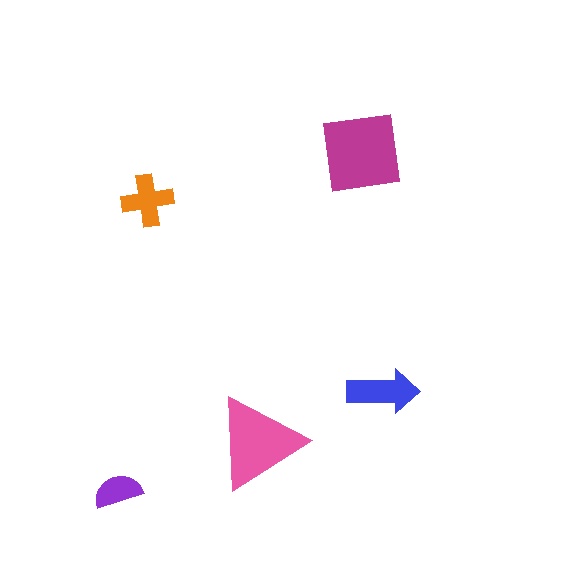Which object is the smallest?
The purple semicircle.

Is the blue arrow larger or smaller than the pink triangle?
Smaller.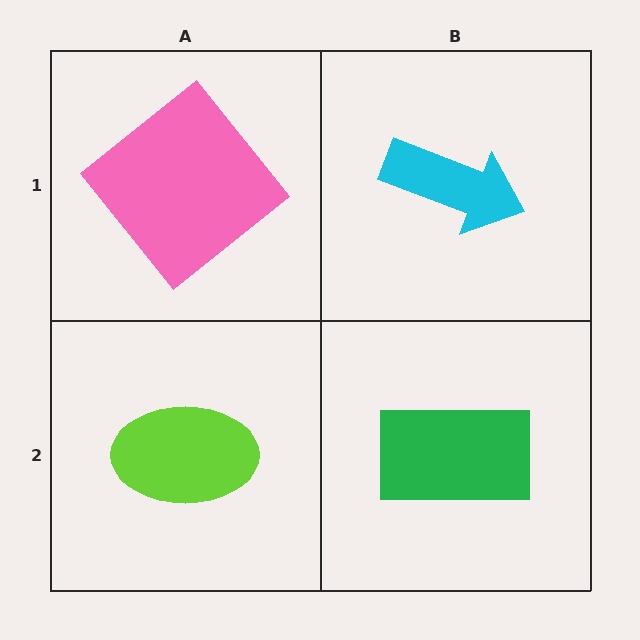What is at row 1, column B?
A cyan arrow.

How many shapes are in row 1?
2 shapes.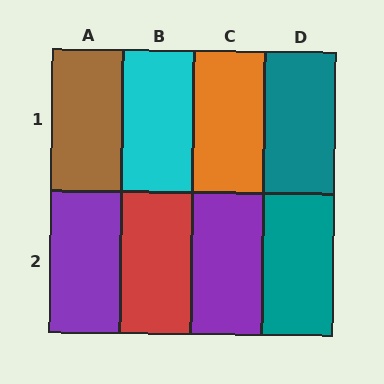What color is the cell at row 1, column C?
Orange.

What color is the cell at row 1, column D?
Teal.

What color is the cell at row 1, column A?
Brown.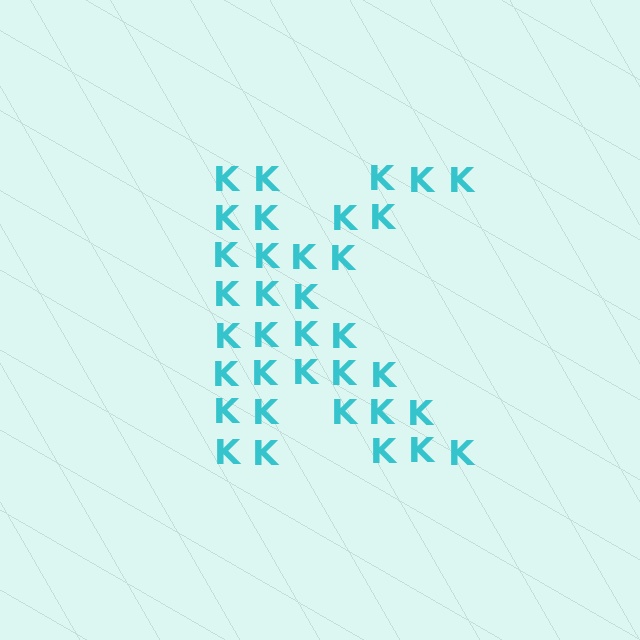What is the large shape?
The large shape is the letter K.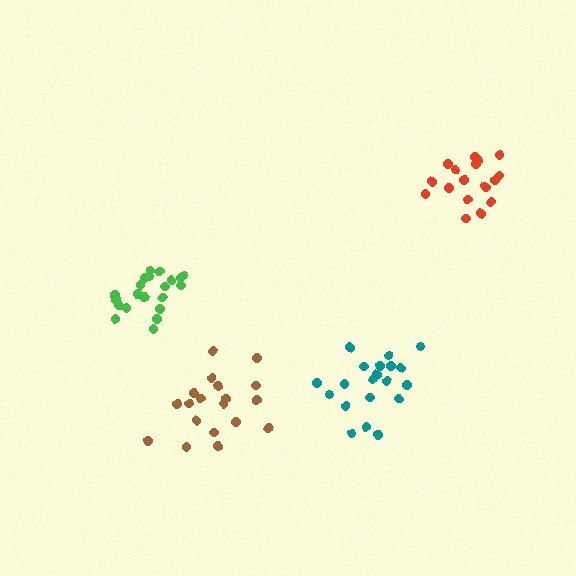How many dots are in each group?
Group 1: 18 dots, Group 2: 20 dots, Group 3: 20 dots, Group 4: 21 dots (79 total).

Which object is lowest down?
The brown cluster is bottommost.